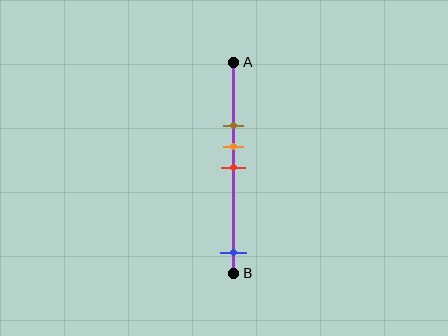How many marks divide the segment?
There are 4 marks dividing the segment.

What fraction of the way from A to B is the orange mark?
The orange mark is approximately 40% (0.4) of the way from A to B.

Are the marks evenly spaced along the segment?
No, the marks are not evenly spaced.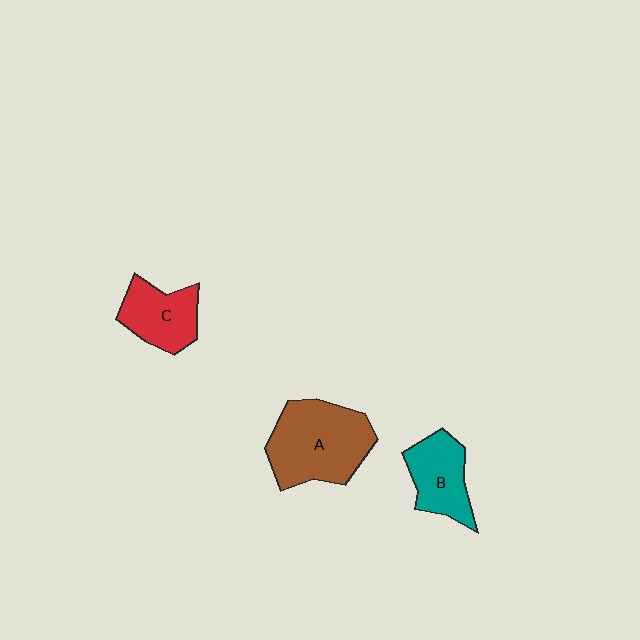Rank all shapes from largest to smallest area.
From largest to smallest: A (brown), B (teal), C (red).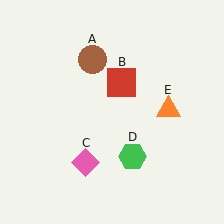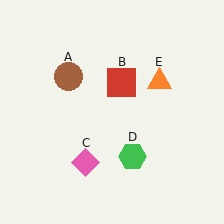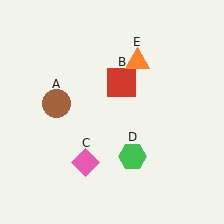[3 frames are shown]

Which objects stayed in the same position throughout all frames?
Red square (object B) and pink diamond (object C) and green hexagon (object D) remained stationary.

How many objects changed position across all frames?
2 objects changed position: brown circle (object A), orange triangle (object E).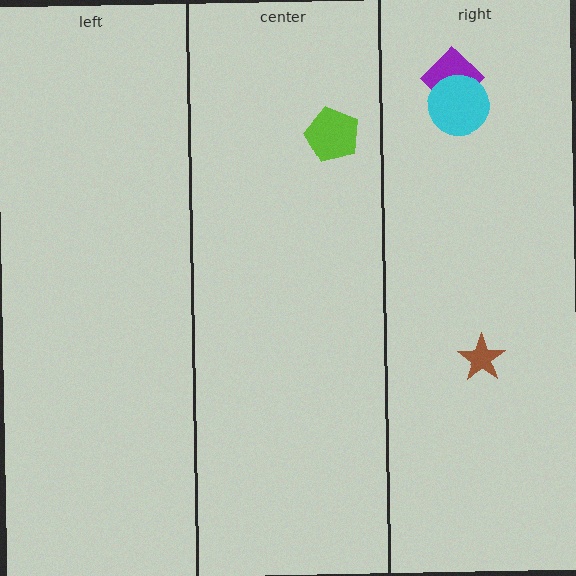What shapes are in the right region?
The purple diamond, the brown star, the cyan circle.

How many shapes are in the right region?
3.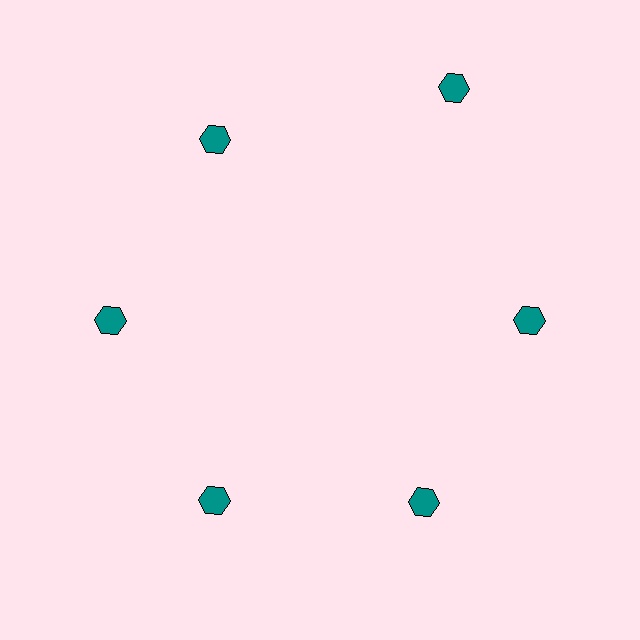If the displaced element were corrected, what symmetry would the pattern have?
It would have 6-fold rotational symmetry — the pattern would map onto itself every 60 degrees.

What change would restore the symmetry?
The symmetry would be restored by moving it inward, back onto the ring so that all 6 hexagons sit at equal angles and equal distance from the center.